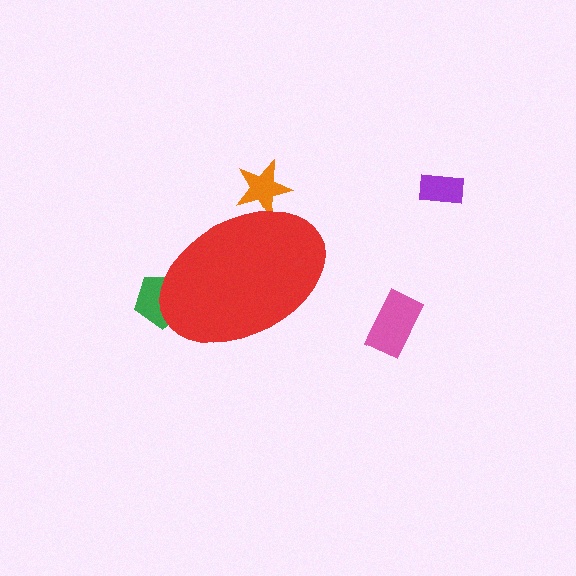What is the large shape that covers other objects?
A red ellipse.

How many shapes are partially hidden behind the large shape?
2 shapes are partially hidden.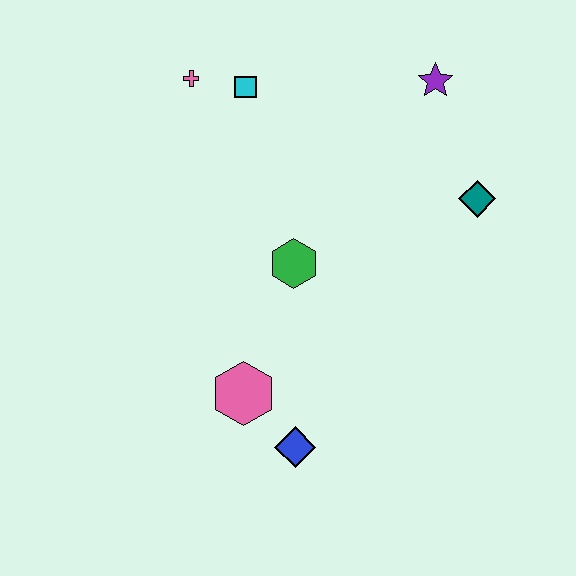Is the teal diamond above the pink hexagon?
Yes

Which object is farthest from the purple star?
The blue diamond is farthest from the purple star.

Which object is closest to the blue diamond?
The pink hexagon is closest to the blue diamond.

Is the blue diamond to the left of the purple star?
Yes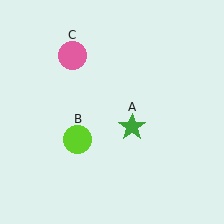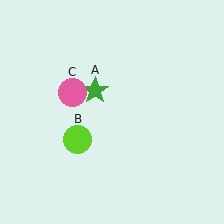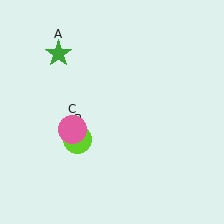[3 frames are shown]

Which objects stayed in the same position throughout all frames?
Lime circle (object B) remained stationary.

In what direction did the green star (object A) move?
The green star (object A) moved up and to the left.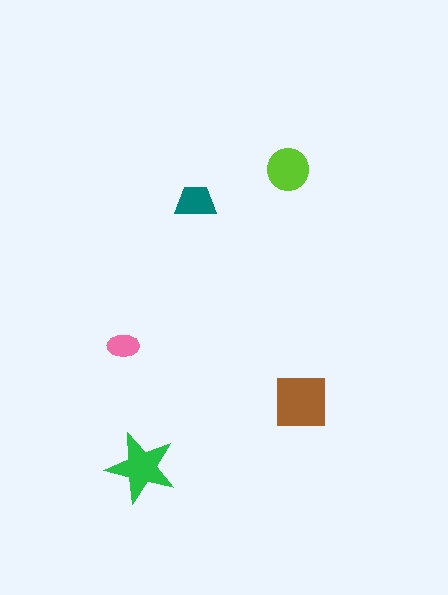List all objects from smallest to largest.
The pink ellipse, the teal trapezoid, the lime circle, the green star, the brown square.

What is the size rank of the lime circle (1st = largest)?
3rd.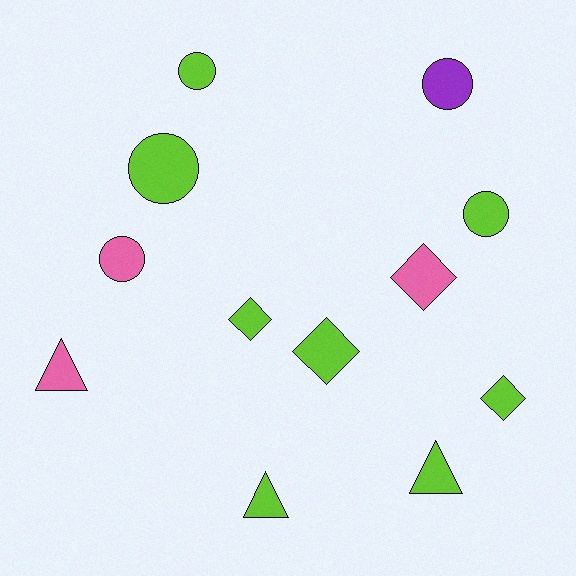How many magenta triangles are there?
There are no magenta triangles.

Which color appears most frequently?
Lime, with 8 objects.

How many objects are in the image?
There are 12 objects.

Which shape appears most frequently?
Circle, with 5 objects.